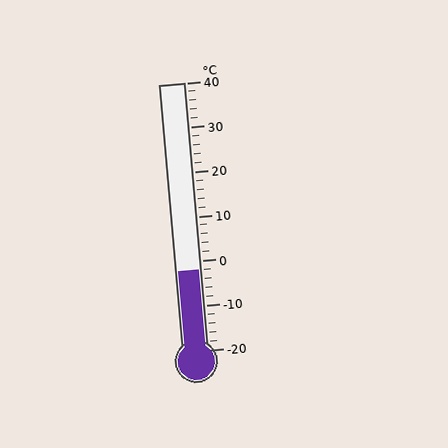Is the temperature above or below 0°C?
The temperature is below 0°C.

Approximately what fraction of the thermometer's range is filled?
The thermometer is filled to approximately 30% of its range.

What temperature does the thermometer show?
The thermometer shows approximately -2°C.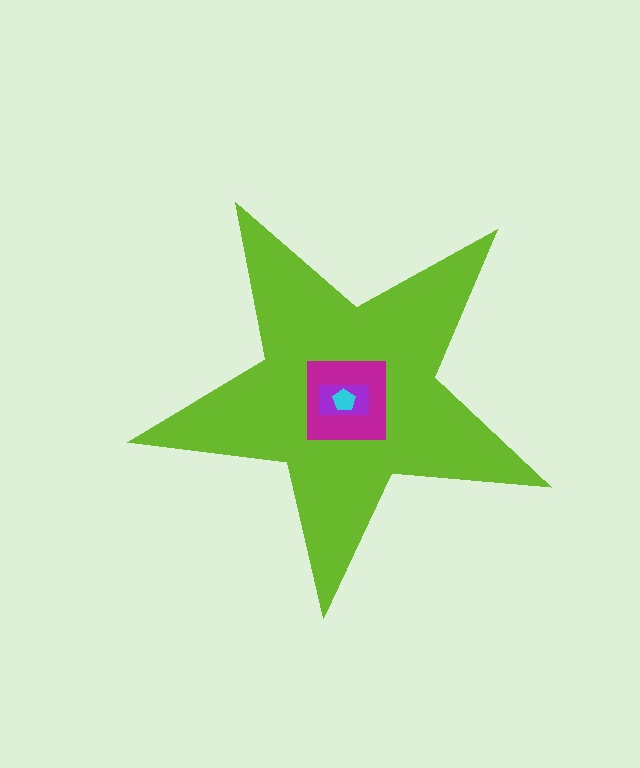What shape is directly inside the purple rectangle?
The cyan pentagon.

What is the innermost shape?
The cyan pentagon.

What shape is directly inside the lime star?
The magenta square.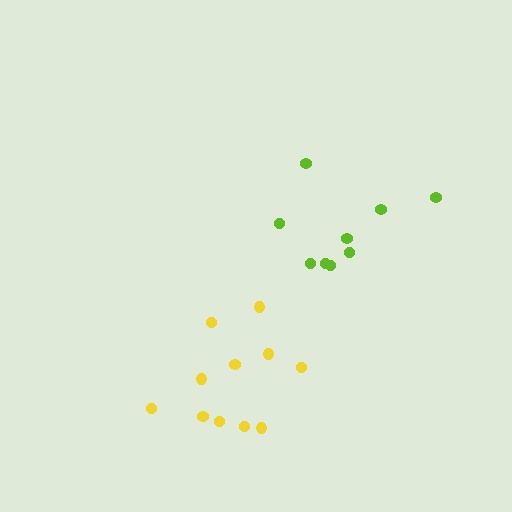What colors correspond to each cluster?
The clusters are colored: lime, yellow.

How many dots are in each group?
Group 1: 9 dots, Group 2: 11 dots (20 total).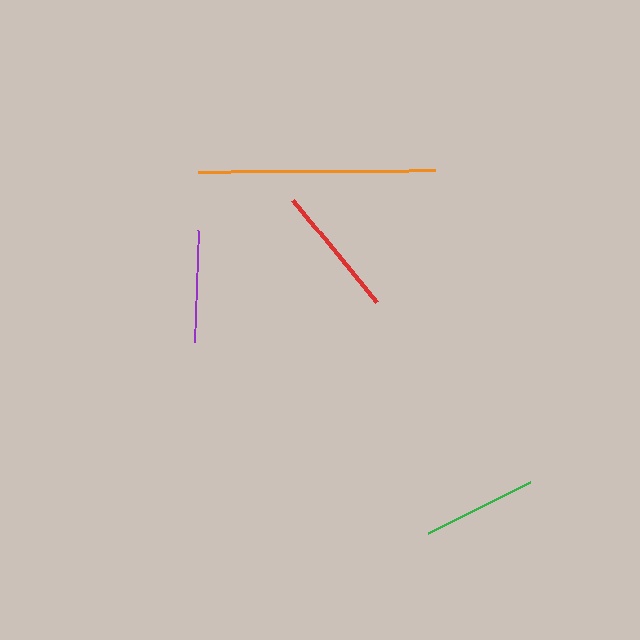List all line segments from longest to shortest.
From longest to shortest: orange, red, green, purple.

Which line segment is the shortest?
The purple line is the shortest at approximately 111 pixels.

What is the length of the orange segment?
The orange segment is approximately 237 pixels long.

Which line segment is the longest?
The orange line is the longest at approximately 237 pixels.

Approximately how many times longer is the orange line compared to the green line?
The orange line is approximately 2.1 times the length of the green line.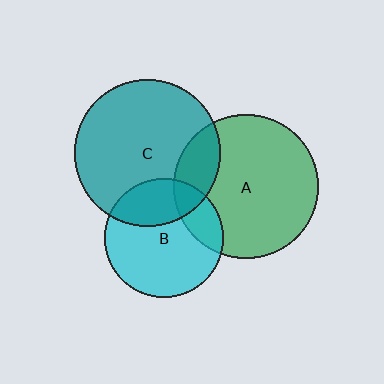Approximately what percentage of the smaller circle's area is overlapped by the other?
Approximately 30%.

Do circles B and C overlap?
Yes.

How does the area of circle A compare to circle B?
Approximately 1.5 times.